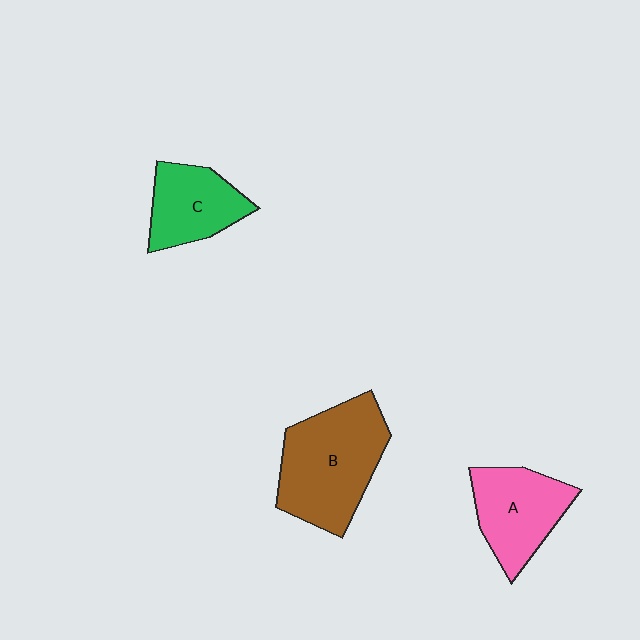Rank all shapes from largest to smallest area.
From largest to smallest: B (brown), A (pink), C (green).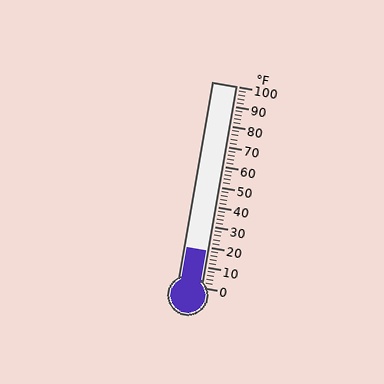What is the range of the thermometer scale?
The thermometer scale ranges from 0°F to 100°F.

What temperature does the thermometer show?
The thermometer shows approximately 18°F.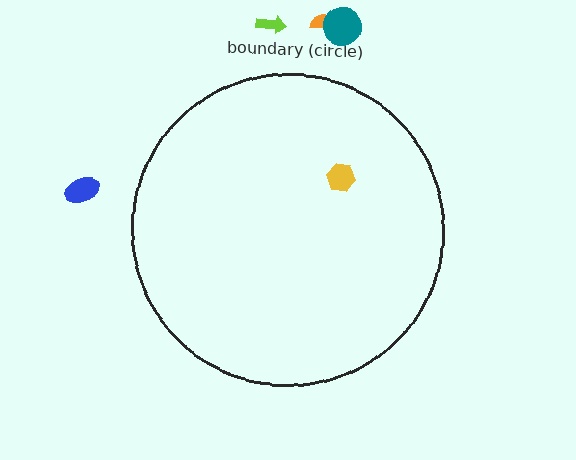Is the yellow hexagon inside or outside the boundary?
Inside.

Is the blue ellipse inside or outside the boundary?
Outside.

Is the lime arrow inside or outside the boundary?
Outside.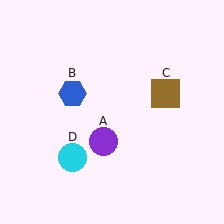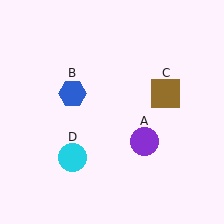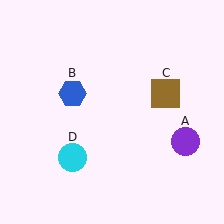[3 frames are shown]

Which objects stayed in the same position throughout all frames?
Blue hexagon (object B) and brown square (object C) and cyan circle (object D) remained stationary.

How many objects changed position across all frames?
1 object changed position: purple circle (object A).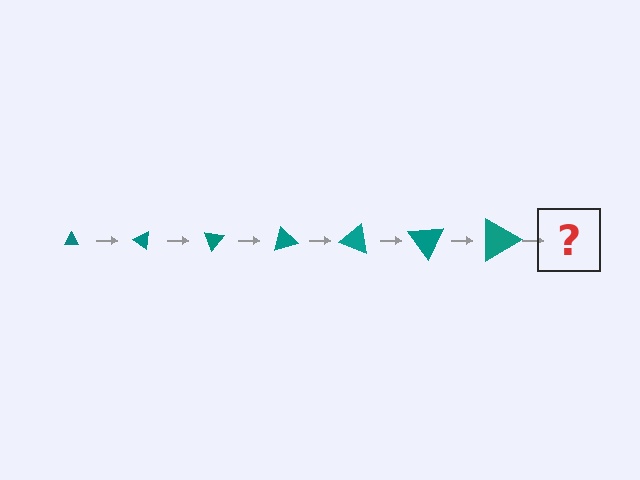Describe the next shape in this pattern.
It should be a triangle, larger than the previous one and rotated 245 degrees from the start.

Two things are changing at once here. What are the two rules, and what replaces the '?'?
The two rules are that the triangle grows larger each step and it rotates 35 degrees each step. The '?' should be a triangle, larger than the previous one and rotated 245 degrees from the start.